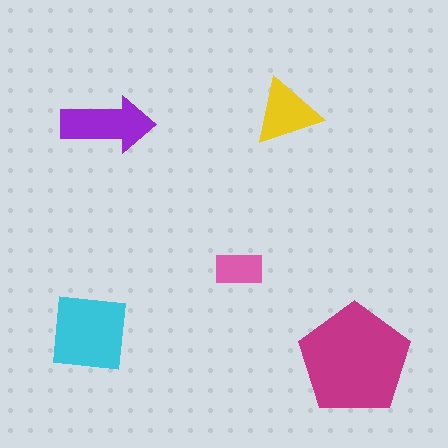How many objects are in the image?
There are 5 objects in the image.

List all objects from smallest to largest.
The pink rectangle, the yellow triangle, the purple arrow, the cyan square, the magenta pentagon.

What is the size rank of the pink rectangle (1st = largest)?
5th.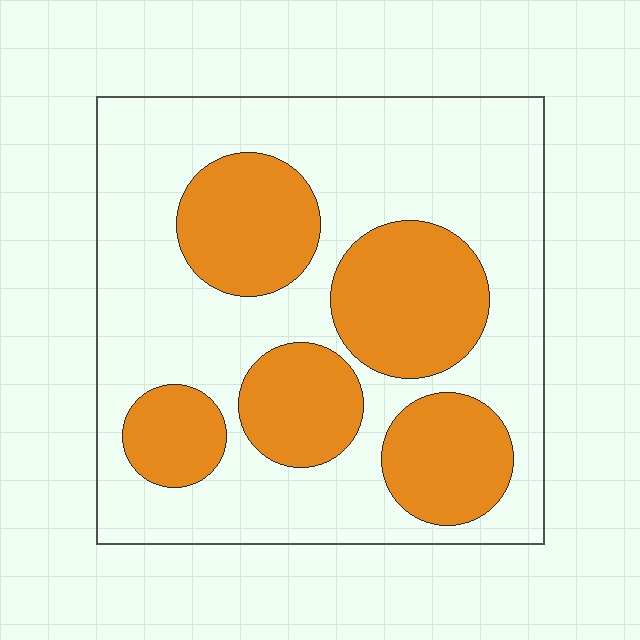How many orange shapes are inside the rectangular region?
5.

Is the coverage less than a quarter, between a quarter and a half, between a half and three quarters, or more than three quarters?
Between a quarter and a half.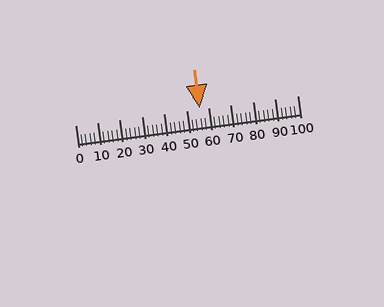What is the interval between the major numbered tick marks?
The major tick marks are spaced 10 units apart.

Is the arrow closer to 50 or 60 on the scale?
The arrow is closer to 60.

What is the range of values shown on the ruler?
The ruler shows values from 0 to 100.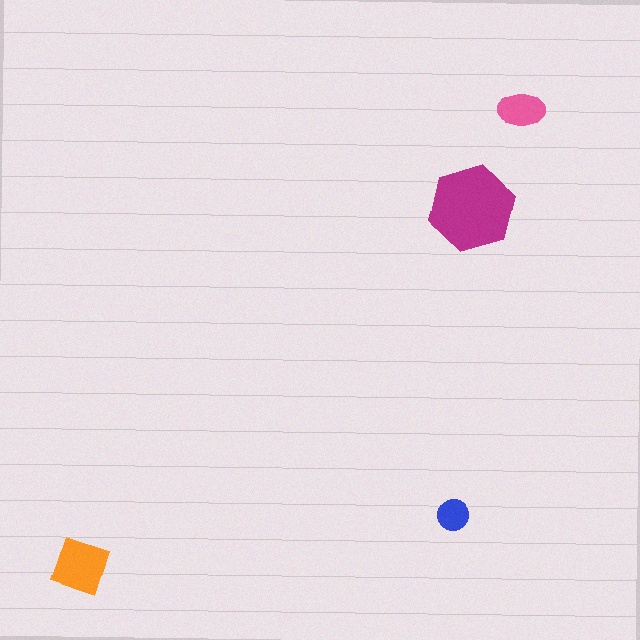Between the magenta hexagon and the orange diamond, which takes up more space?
The magenta hexagon.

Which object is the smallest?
The blue circle.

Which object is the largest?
The magenta hexagon.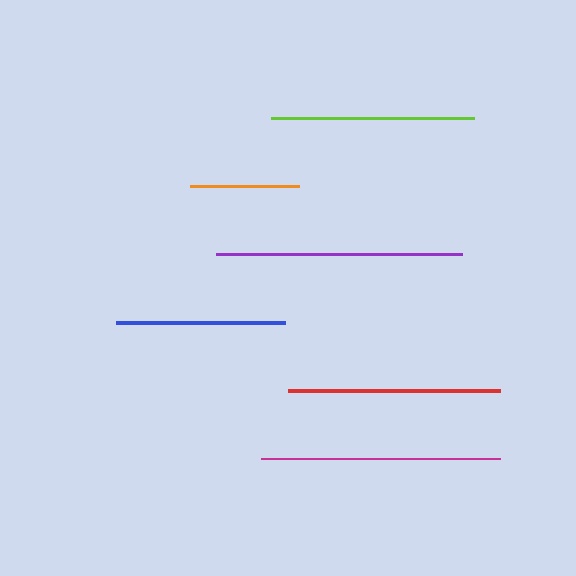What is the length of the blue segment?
The blue segment is approximately 169 pixels long.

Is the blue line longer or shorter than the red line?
The red line is longer than the blue line.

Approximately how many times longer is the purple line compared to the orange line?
The purple line is approximately 2.3 times the length of the orange line.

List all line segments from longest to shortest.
From longest to shortest: purple, magenta, red, lime, blue, orange.